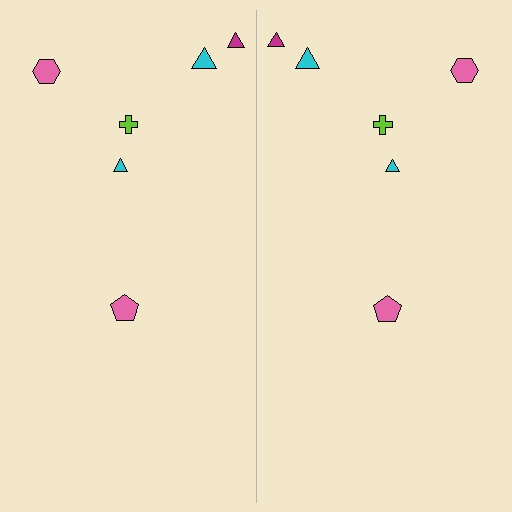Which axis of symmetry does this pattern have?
The pattern has a vertical axis of symmetry running through the center of the image.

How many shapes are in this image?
There are 12 shapes in this image.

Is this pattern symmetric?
Yes, this pattern has bilateral (reflection) symmetry.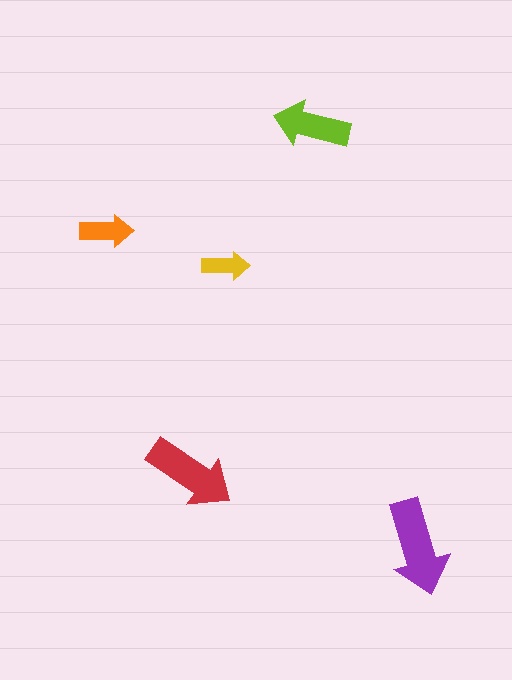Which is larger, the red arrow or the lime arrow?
The red one.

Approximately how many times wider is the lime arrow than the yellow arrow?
About 1.5 times wider.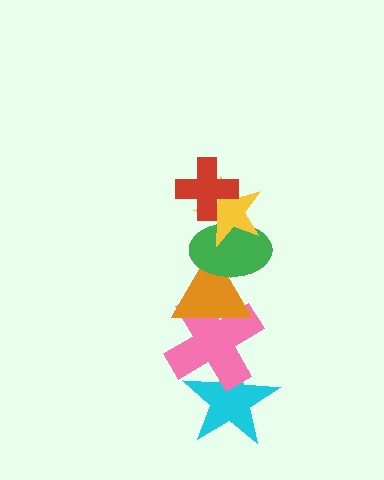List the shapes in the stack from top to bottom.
From top to bottom: the red cross, the yellow star, the green ellipse, the orange triangle, the pink cross, the cyan star.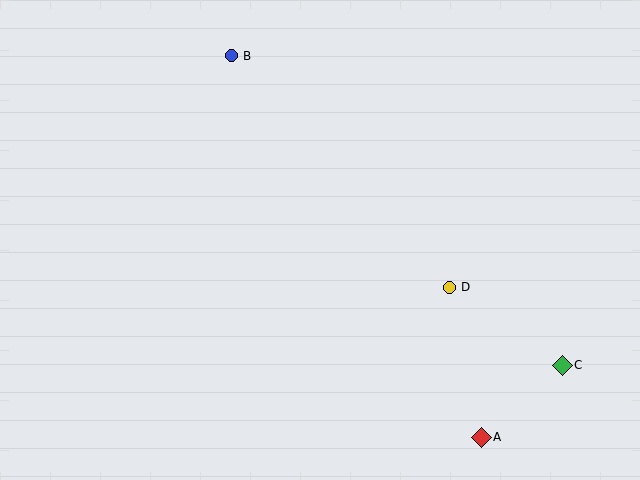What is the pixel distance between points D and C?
The distance between D and C is 137 pixels.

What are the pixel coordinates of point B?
Point B is at (231, 56).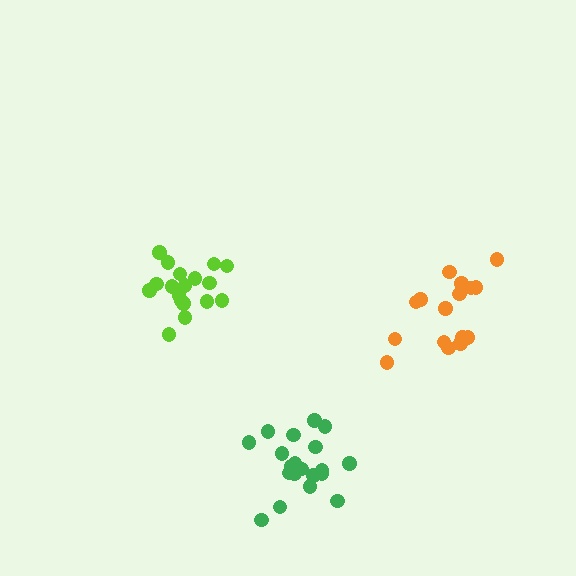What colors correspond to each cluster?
The clusters are colored: orange, lime, green.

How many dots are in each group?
Group 1: 16 dots, Group 2: 19 dots, Group 3: 20 dots (55 total).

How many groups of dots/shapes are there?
There are 3 groups.